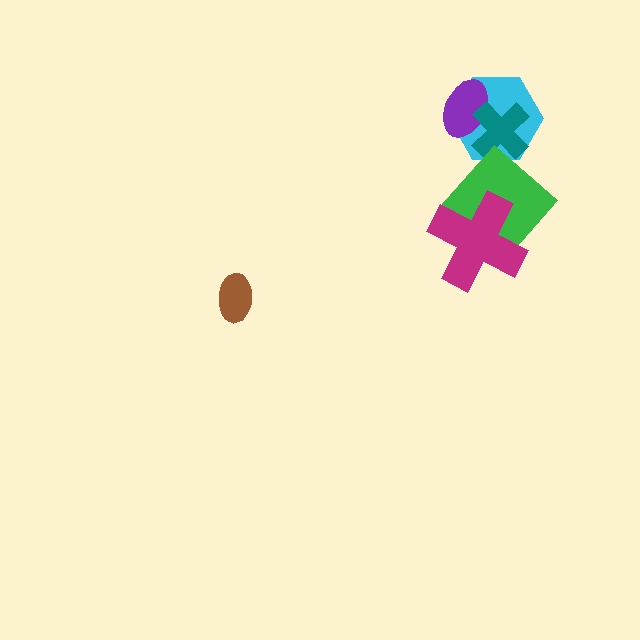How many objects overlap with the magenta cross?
1 object overlaps with the magenta cross.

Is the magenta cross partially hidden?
No, no other shape covers it.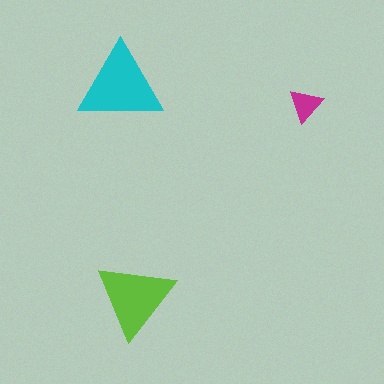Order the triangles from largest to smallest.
the cyan one, the lime one, the magenta one.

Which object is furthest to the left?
The cyan triangle is leftmost.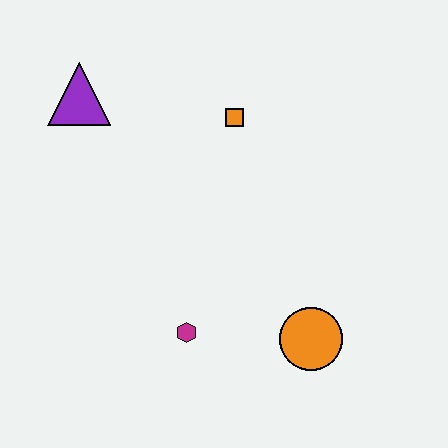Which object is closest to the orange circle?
The magenta hexagon is closest to the orange circle.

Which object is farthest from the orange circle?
The purple triangle is farthest from the orange circle.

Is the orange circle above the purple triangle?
No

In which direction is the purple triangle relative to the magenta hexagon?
The purple triangle is above the magenta hexagon.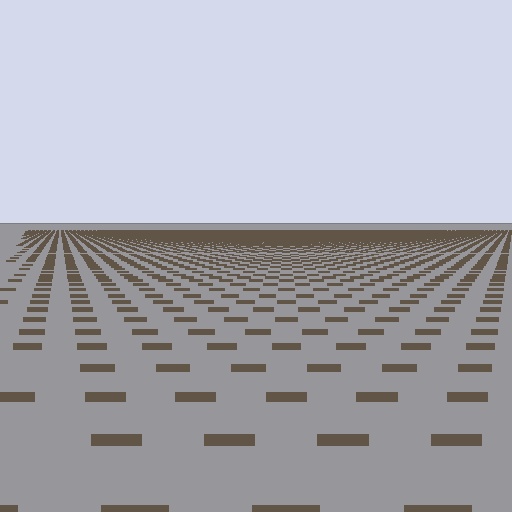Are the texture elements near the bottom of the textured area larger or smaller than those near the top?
Larger. Near the bottom, elements are closer to the viewer and appear at a bigger on-screen size.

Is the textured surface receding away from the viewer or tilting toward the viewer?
The surface is receding away from the viewer. Texture elements get smaller and denser toward the top.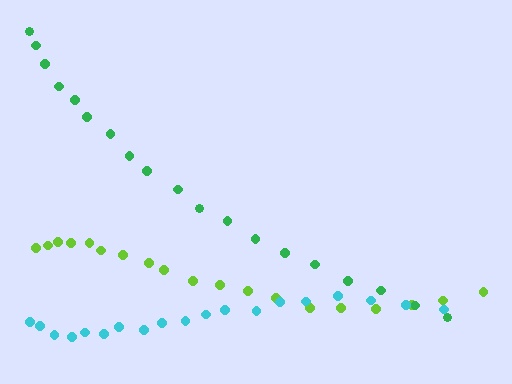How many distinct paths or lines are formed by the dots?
There are 3 distinct paths.